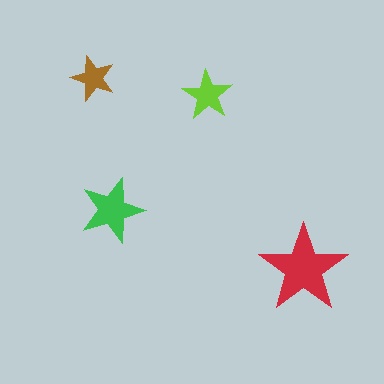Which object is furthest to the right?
The red star is rightmost.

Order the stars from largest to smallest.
the red one, the green one, the lime one, the brown one.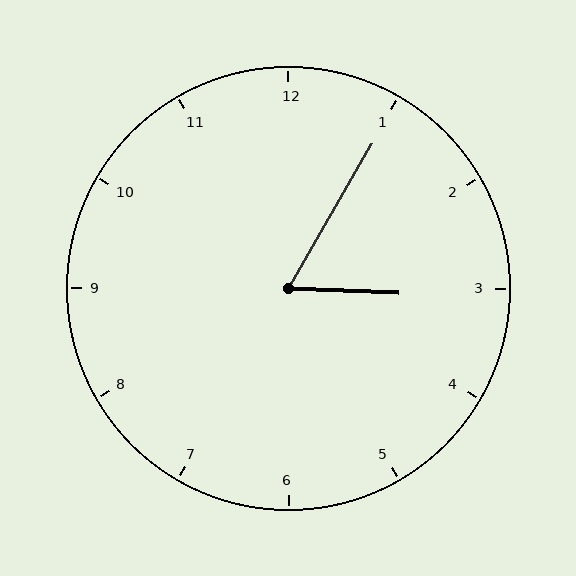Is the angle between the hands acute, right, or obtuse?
It is acute.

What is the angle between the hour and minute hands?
Approximately 62 degrees.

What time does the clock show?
3:05.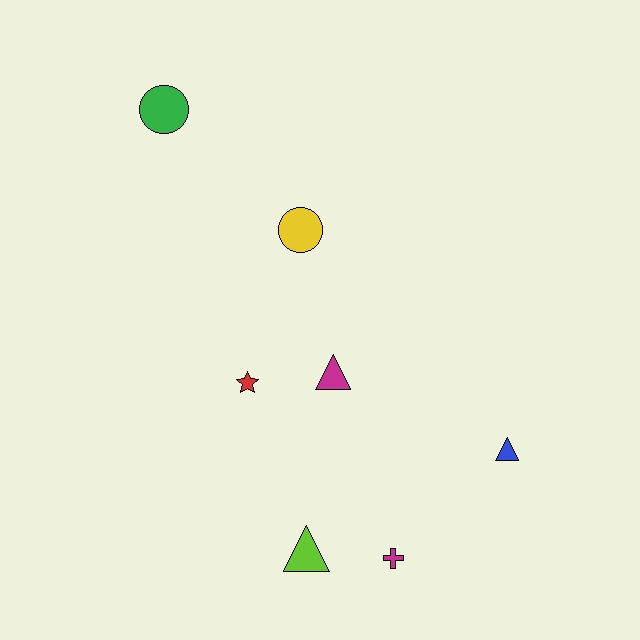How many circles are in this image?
There are 2 circles.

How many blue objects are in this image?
There is 1 blue object.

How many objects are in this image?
There are 7 objects.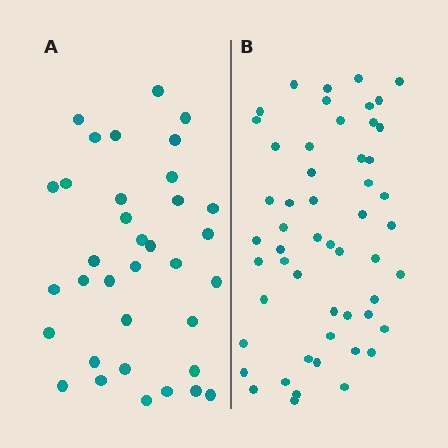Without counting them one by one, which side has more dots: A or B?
Region B (the right region) has more dots.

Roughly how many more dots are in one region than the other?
Region B has approximately 20 more dots than region A.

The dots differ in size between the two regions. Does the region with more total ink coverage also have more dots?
No. Region A has more total ink coverage because its dots are larger, but region B actually contains more individual dots. Total area can be misleading — the number of items is what matters here.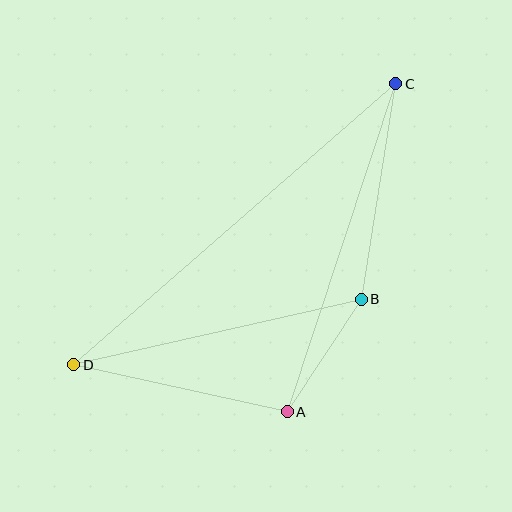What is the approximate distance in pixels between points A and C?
The distance between A and C is approximately 345 pixels.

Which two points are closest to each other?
Points A and B are closest to each other.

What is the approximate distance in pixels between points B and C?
The distance between B and C is approximately 218 pixels.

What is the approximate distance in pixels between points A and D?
The distance between A and D is approximately 219 pixels.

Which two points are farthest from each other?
Points C and D are farthest from each other.